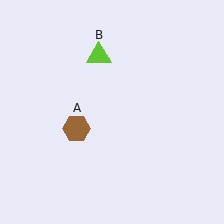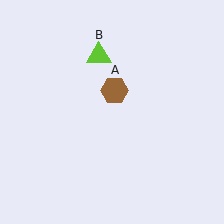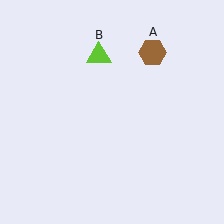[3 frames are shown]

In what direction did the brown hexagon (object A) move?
The brown hexagon (object A) moved up and to the right.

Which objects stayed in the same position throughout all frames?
Lime triangle (object B) remained stationary.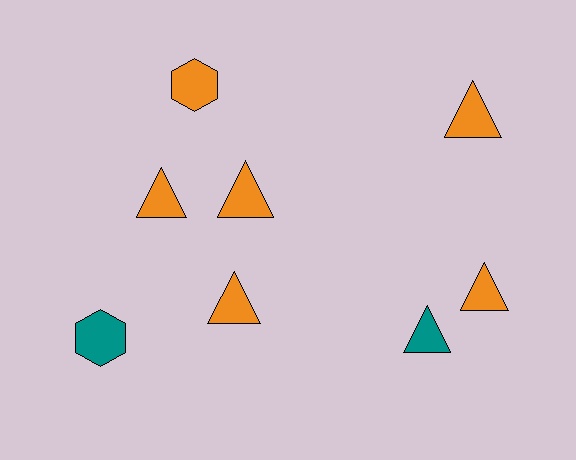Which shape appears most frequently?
Triangle, with 6 objects.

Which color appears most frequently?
Orange, with 6 objects.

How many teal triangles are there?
There is 1 teal triangle.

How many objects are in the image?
There are 8 objects.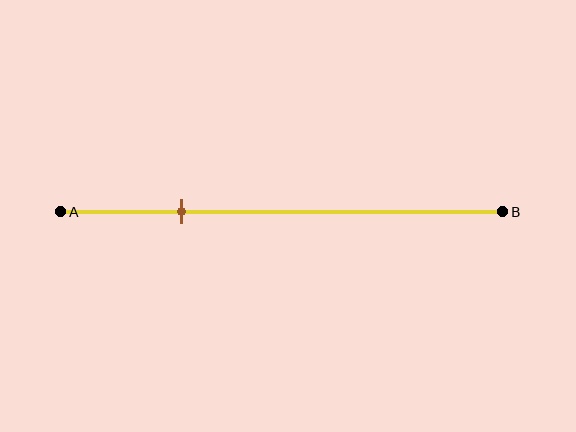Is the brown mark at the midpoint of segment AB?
No, the mark is at about 25% from A, not at the 50% midpoint.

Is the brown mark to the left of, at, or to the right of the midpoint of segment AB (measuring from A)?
The brown mark is to the left of the midpoint of segment AB.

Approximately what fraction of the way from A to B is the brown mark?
The brown mark is approximately 25% of the way from A to B.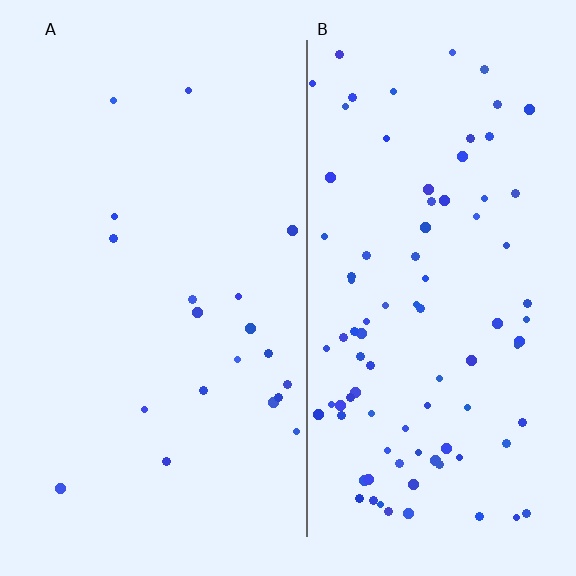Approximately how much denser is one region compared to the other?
Approximately 4.6× — region B over region A.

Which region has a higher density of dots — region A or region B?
B (the right).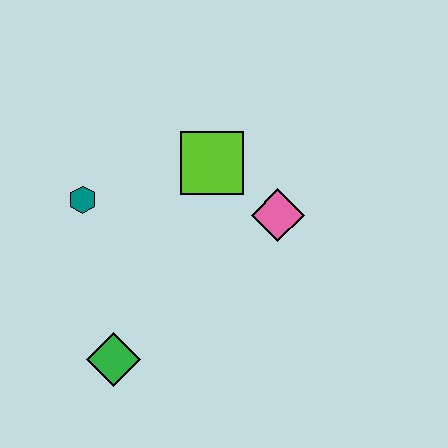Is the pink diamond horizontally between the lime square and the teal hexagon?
No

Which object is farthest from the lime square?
The green diamond is farthest from the lime square.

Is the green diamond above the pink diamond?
No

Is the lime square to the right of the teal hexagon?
Yes